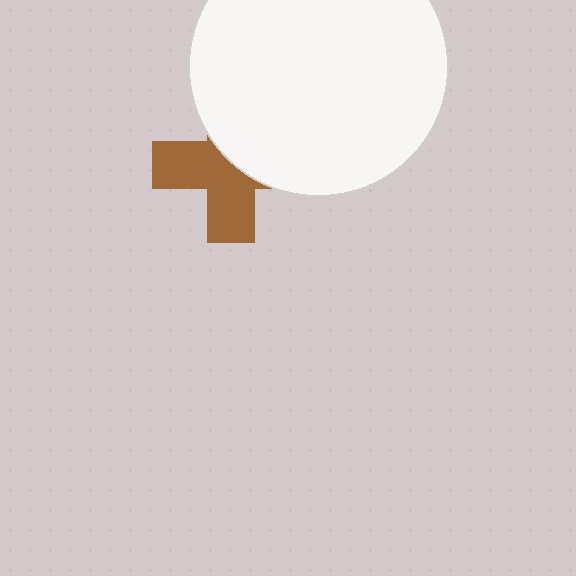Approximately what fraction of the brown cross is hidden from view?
Roughly 48% of the brown cross is hidden behind the white circle.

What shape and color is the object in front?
The object in front is a white circle.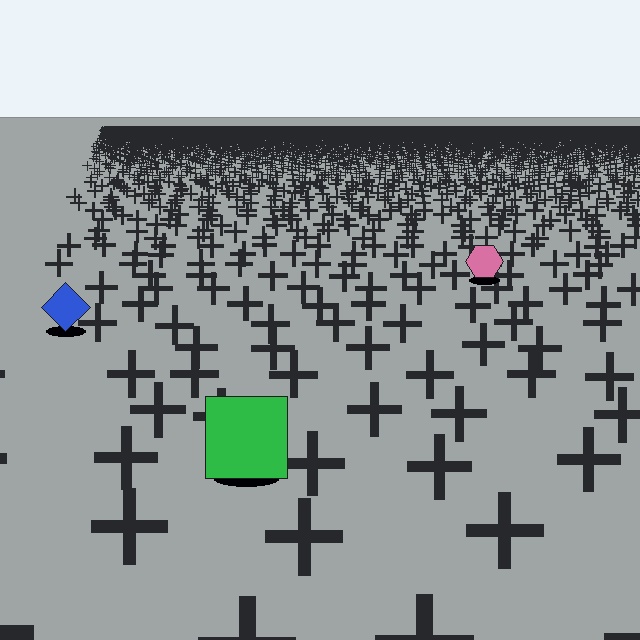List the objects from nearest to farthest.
From nearest to farthest: the green square, the blue diamond, the pink hexagon.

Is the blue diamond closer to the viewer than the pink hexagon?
Yes. The blue diamond is closer — you can tell from the texture gradient: the ground texture is coarser near it.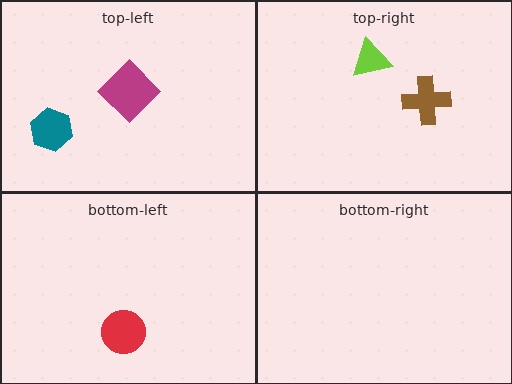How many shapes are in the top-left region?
2.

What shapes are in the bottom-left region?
The red circle.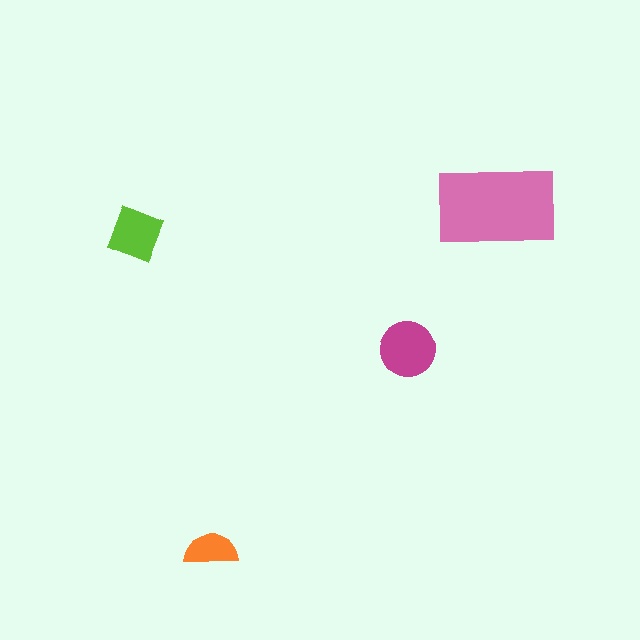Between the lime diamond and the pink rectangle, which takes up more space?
The pink rectangle.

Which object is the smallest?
The orange semicircle.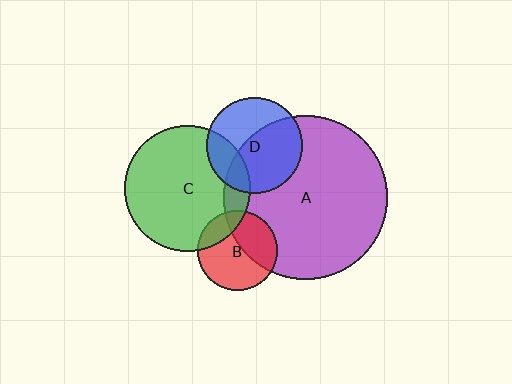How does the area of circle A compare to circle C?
Approximately 1.7 times.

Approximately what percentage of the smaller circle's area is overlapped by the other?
Approximately 40%.